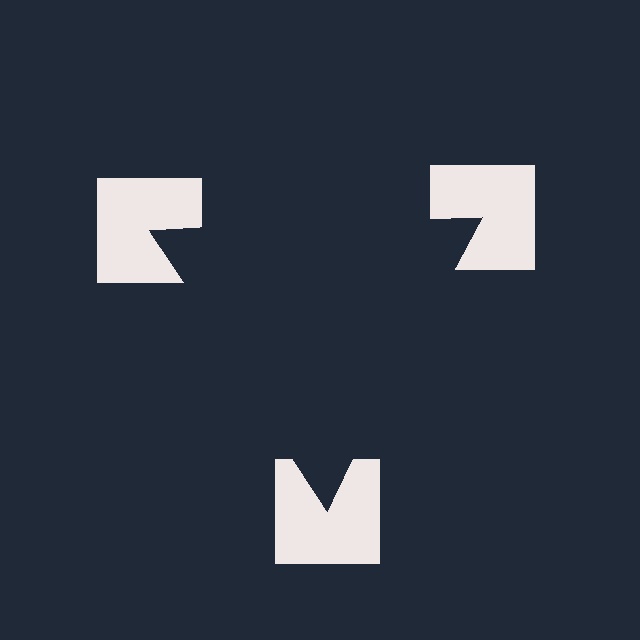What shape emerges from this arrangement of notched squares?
An illusory triangle — its edges are inferred from the aligned wedge cuts in the notched squares, not physically drawn.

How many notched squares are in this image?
There are 3 — one at each vertex of the illusory triangle.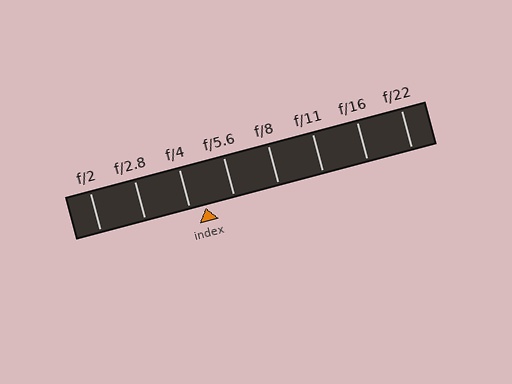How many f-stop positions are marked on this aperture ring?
There are 8 f-stop positions marked.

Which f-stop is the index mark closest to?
The index mark is closest to f/4.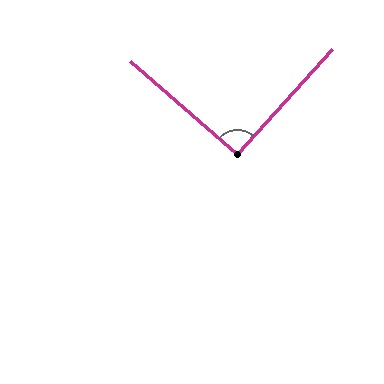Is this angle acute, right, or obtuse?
It is approximately a right angle.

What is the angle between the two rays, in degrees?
Approximately 91 degrees.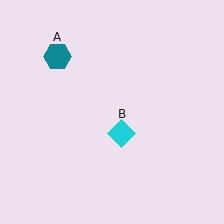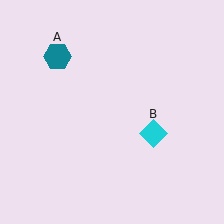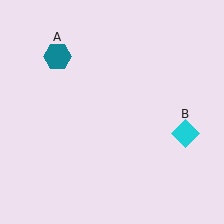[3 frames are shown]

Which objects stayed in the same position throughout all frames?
Teal hexagon (object A) remained stationary.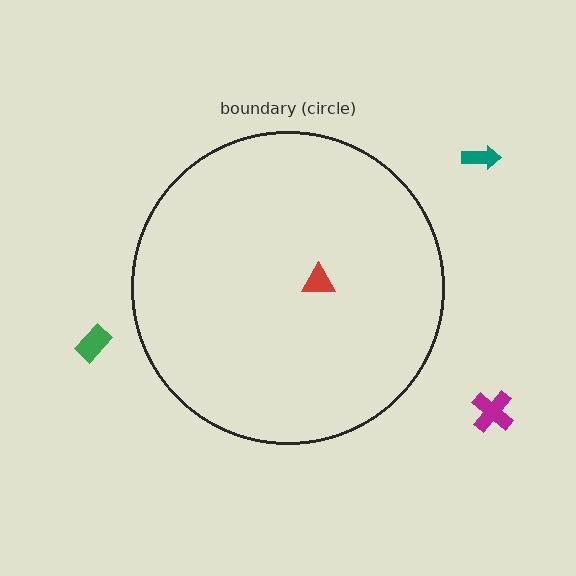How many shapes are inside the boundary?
1 inside, 3 outside.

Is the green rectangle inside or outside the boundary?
Outside.